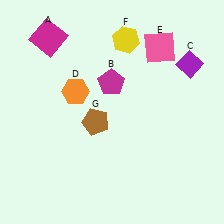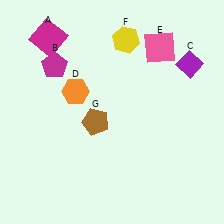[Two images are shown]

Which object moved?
The magenta pentagon (B) moved left.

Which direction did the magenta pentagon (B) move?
The magenta pentagon (B) moved left.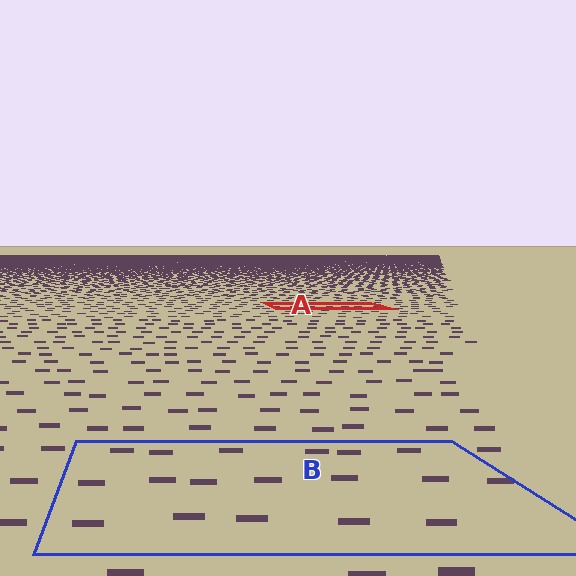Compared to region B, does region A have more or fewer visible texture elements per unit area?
Region A has more texture elements per unit area — they are packed more densely because it is farther away.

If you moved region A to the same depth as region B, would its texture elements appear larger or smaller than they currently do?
They would appear larger. At a closer depth, the same texture elements are projected at a bigger on-screen size.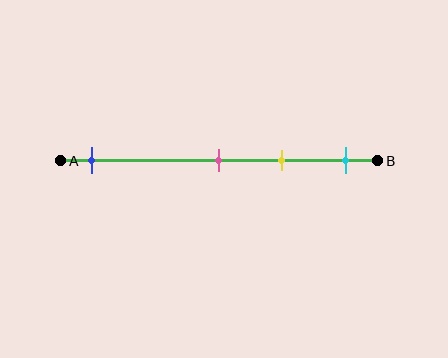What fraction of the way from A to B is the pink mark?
The pink mark is approximately 50% (0.5) of the way from A to B.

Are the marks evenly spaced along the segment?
No, the marks are not evenly spaced.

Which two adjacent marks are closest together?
The pink and yellow marks are the closest adjacent pair.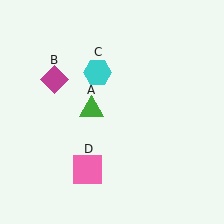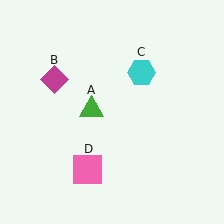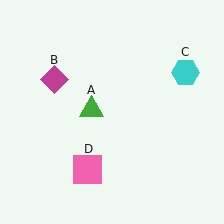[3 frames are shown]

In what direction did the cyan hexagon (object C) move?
The cyan hexagon (object C) moved right.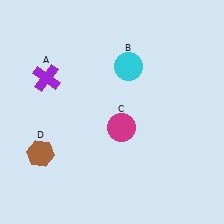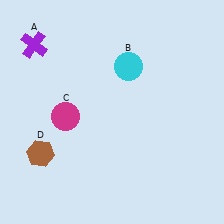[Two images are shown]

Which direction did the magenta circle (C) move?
The magenta circle (C) moved left.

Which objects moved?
The objects that moved are: the purple cross (A), the magenta circle (C).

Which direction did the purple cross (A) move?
The purple cross (A) moved up.